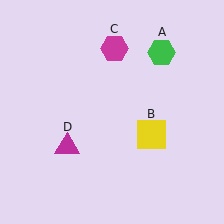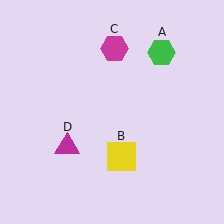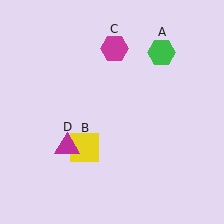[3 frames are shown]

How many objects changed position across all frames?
1 object changed position: yellow square (object B).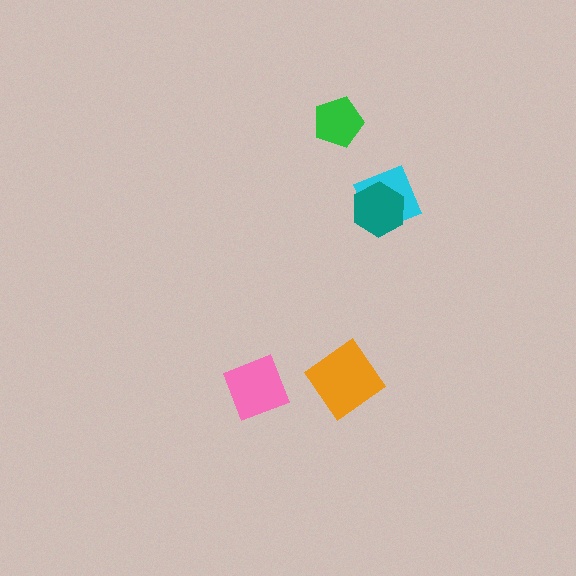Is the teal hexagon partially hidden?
No, no other shape covers it.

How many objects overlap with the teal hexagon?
1 object overlaps with the teal hexagon.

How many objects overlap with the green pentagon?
0 objects overlap with the green pentagon.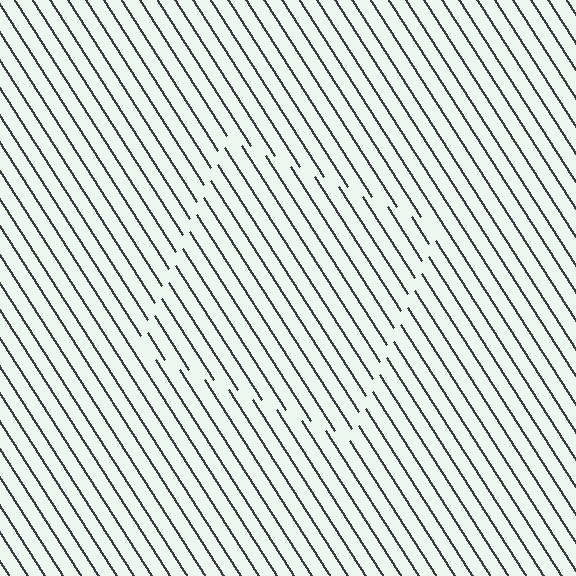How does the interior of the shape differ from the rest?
The interior of the shape contains the same grating, shifted by half a period — the contour is defined by the phase discontinuity where line-ends from the inner and outer gratings abut.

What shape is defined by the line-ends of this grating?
An illusory square. The interior of the shape contains the same grating, shifted by half a period — the contour is defined by the phase discontinuity where line-ends from the inner and outer gratings abut.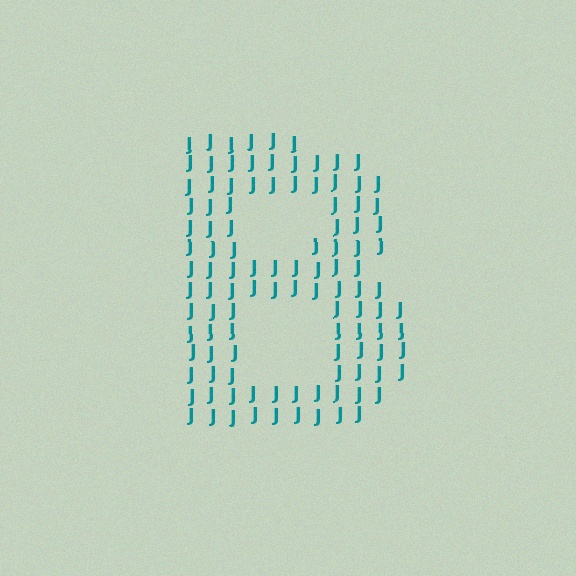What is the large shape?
The large shape is the letter B.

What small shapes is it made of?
It is made of small letter J's.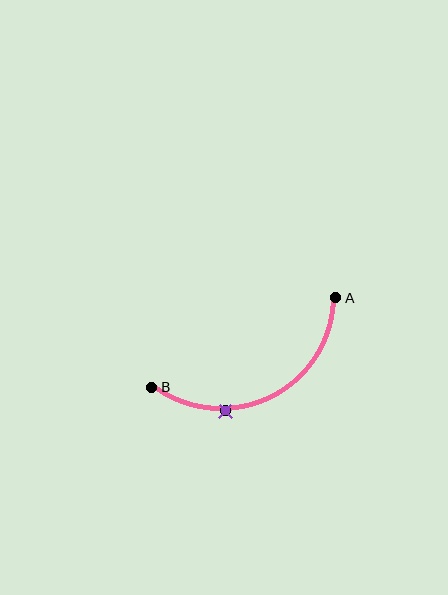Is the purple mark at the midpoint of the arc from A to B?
No. The purple mark lies on the arc but is closer to endpoint B. The arc midpoint would be at the point on the curve equidistant along the arc from both A and B.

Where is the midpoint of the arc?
The arc midpoint is the point on the curve farthest from the straight line joining A and B. It sits below that line.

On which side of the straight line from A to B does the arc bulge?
The arc bulges below the straight line connecting A and B.